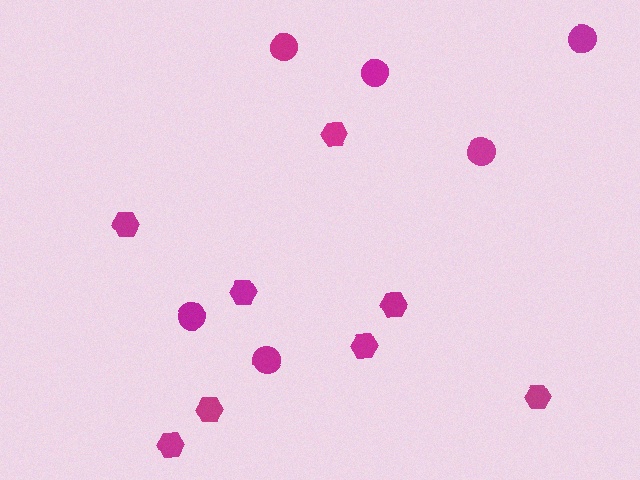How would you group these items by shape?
There are 2 groups: one group of hexagons (8) and one group of circles (6).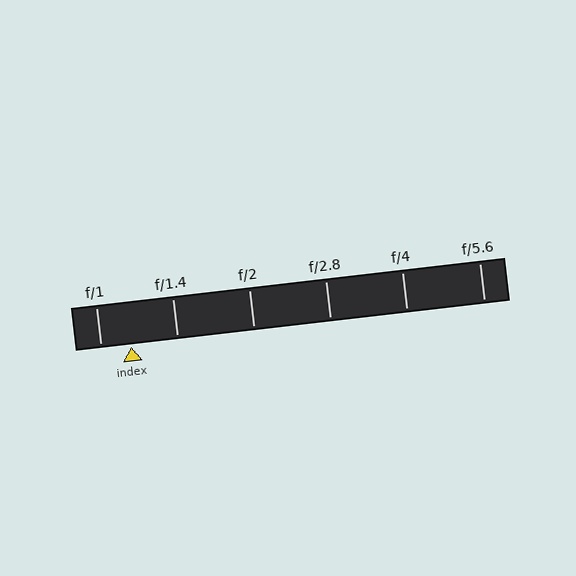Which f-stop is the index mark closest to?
The index mark is closest to f/1.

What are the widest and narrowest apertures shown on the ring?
The widest aperture shown is f/1 and the narrowest is f/5.6.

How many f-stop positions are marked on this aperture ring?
There are 6 f-stop positions marked.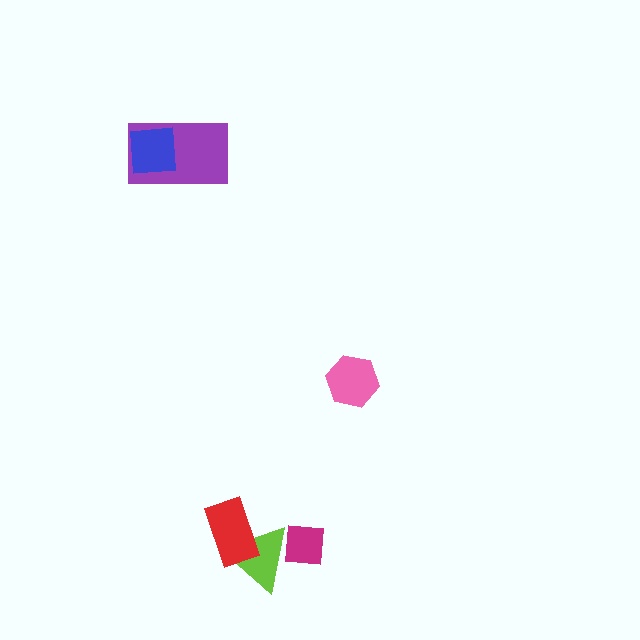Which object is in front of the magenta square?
The lime triangle is in front of the magenta square.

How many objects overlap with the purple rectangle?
1 object overlaps with the purple rectangle.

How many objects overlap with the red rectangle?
1 object overlaps with the red rectangle.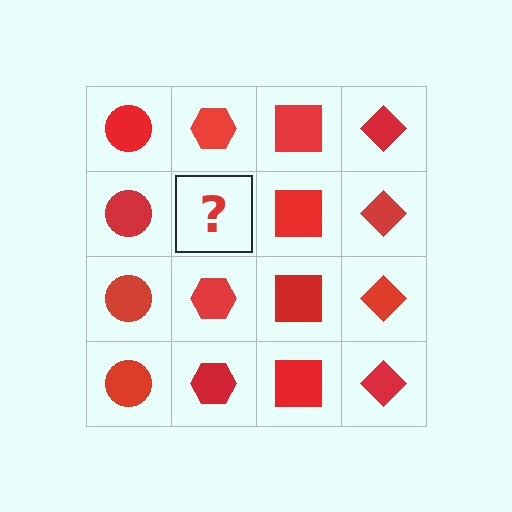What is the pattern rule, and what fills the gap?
The rule is that each column has a consistent shape. The gap should be filled with a red hexagon.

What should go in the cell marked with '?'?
The missing cell should contain a red hexagon.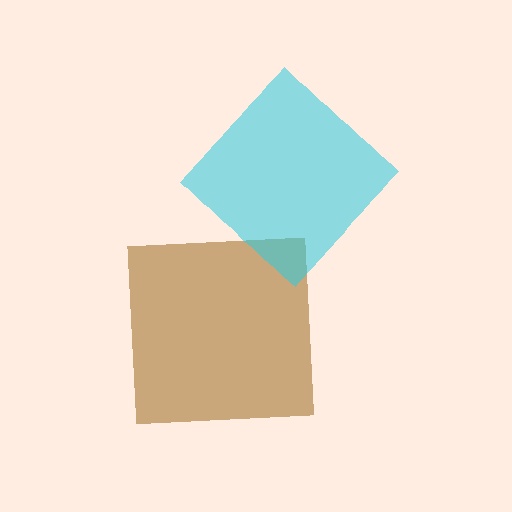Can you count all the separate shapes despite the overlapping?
Yes, there are 2 separate shapes.